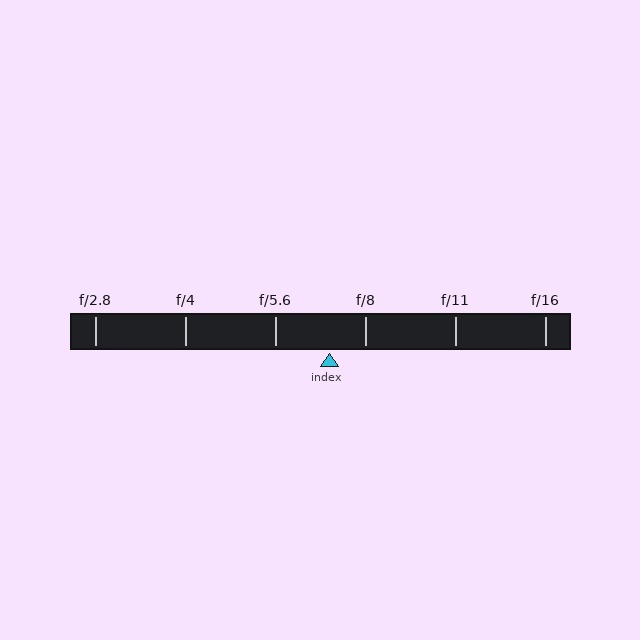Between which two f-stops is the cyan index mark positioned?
The index mark is between f/5.6 and f/8.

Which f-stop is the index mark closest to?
The index mark is closest to f/8.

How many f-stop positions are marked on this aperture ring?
There are 6 f-stop positions marked.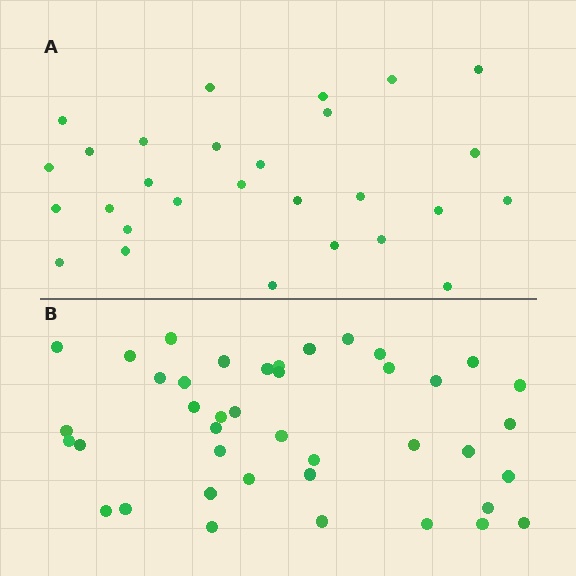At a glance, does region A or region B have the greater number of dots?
Region B (the bottom region) has more dots.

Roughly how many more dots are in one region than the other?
Region B has approximately 15 more dots than region A.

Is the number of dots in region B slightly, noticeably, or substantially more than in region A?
Region B has substantially more. The ratio is roughly 1.5 to 1.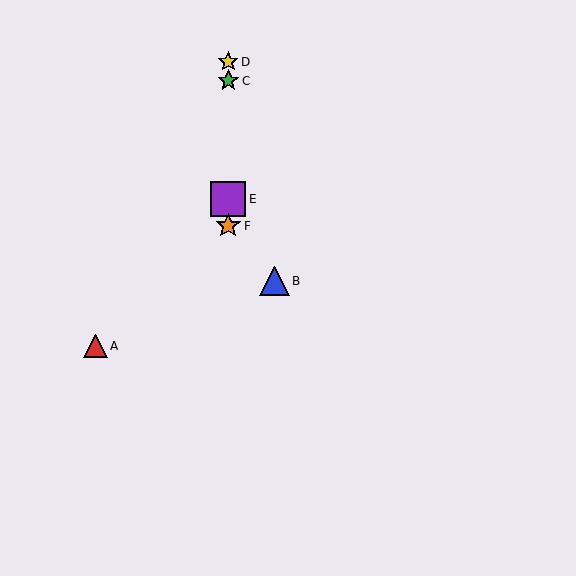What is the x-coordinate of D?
Object D is at x≈228.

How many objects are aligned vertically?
4 objects (C, D, E, F) are aligned vertically.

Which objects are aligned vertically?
Objects C, D, E, F are aligned vertically.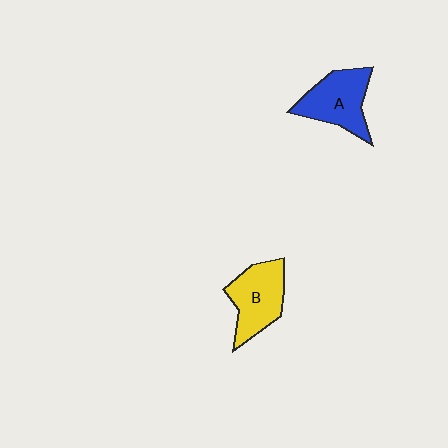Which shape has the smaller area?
Shape B (yellow).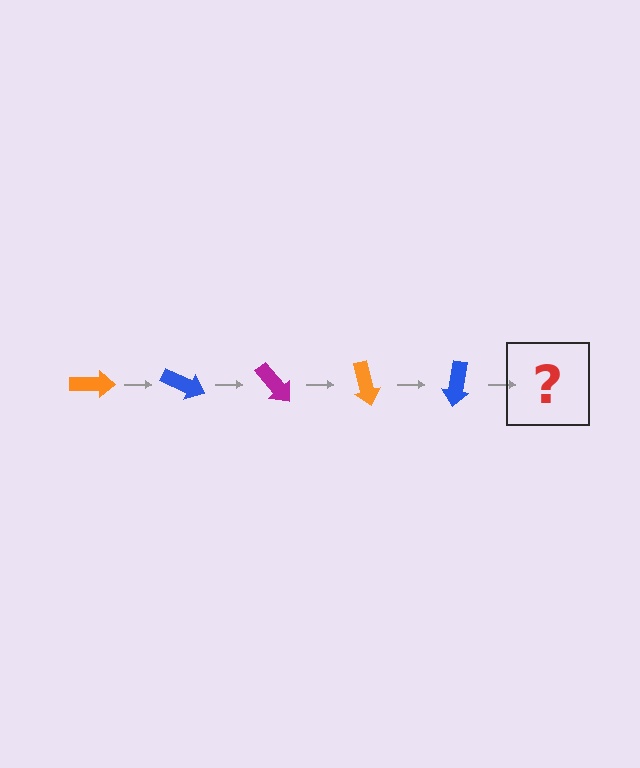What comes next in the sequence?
The next element should be a magenta arrow, rotated 125 degrees from the start.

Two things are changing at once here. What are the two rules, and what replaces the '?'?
The two rules are that it rotates 25 degrees each step and the color cycles through orange, blue, and magenta. The '?' should be a magenta arrow, rotated 125 degrees from the start.